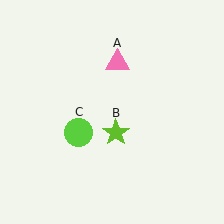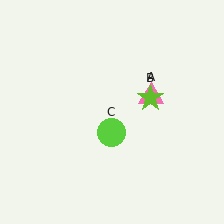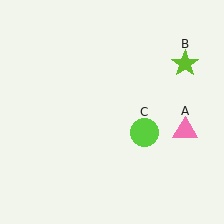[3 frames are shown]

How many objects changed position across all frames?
3 objects changed position: pink triangle (object A), lime star (object B), lime circle (object C).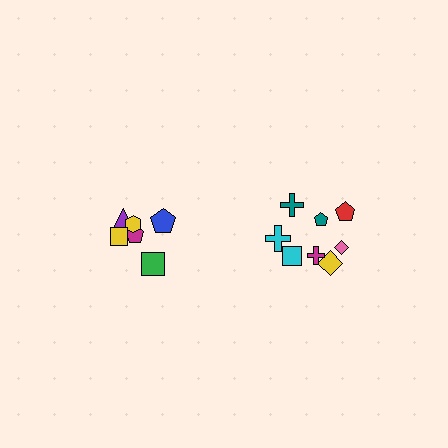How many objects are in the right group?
There are 8 objects.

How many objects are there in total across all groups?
There are 14 objects.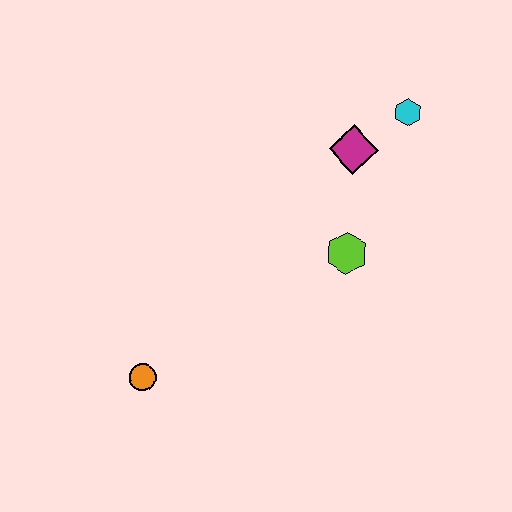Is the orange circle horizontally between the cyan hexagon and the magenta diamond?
No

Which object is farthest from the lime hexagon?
The orange circle is farthest from the lime hexagon.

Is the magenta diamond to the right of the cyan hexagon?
No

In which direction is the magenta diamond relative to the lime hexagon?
The magenta diamond is above the lime hexagon.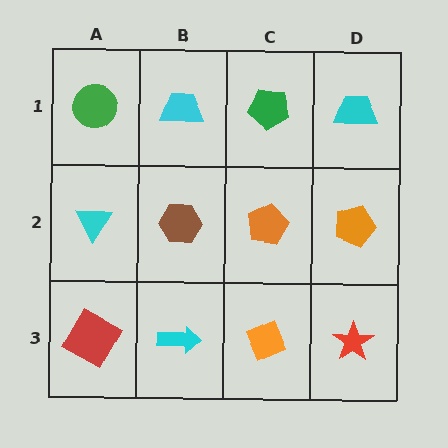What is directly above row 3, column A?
A cyan triangle.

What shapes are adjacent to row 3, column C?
An orange pentagon (row 2, column C), a cyan arrow (row 3, column B), a red star (row 3, column D).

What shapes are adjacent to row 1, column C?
An orange pentagon (row 2, column C), a cyan trapezoid (row 1, column B), a cyan trapezoid (row 1, column D).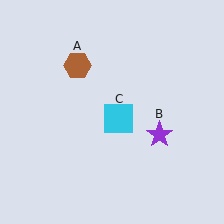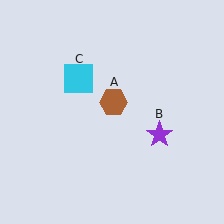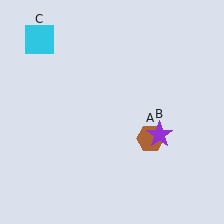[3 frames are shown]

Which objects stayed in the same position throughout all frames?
Purple star (object B) remained stationary.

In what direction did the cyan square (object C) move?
The cyan square (object C) moved up and to the left.